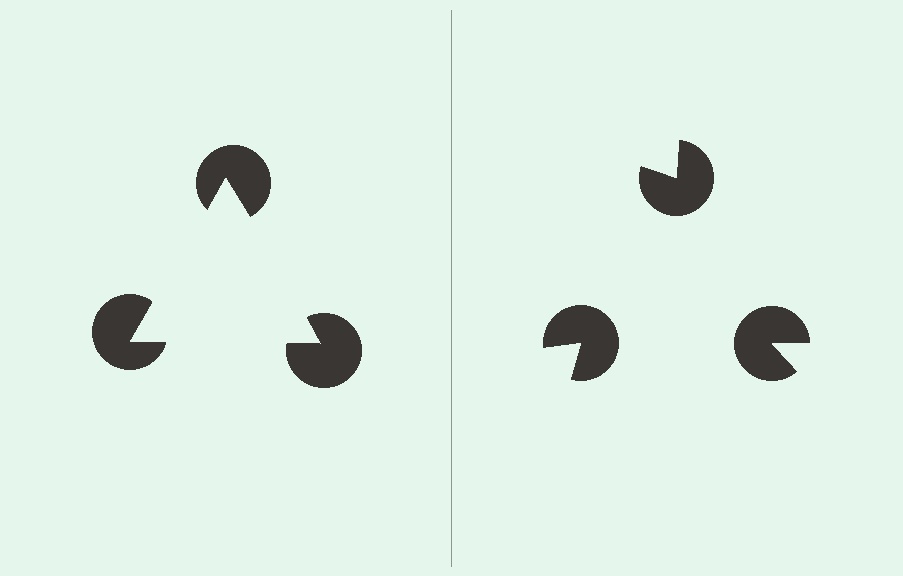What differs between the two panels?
The pac-man discs are positioned identically on both sides; only the wedge orientations differ. On the left they align to a triangle; on the right they are misaligned.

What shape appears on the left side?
An illusory triangle.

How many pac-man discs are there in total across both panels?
6 — 3 on each side.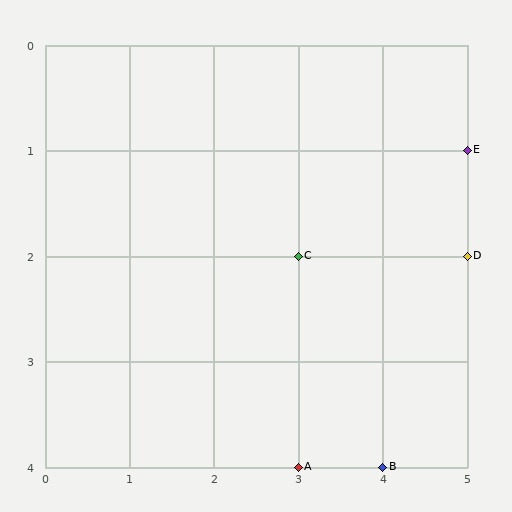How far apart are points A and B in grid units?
Points A and B are 1 column apart.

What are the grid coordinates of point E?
Point E is at grid coordinates (5, 1).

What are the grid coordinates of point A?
Point A is at grid coordinates (3, 4).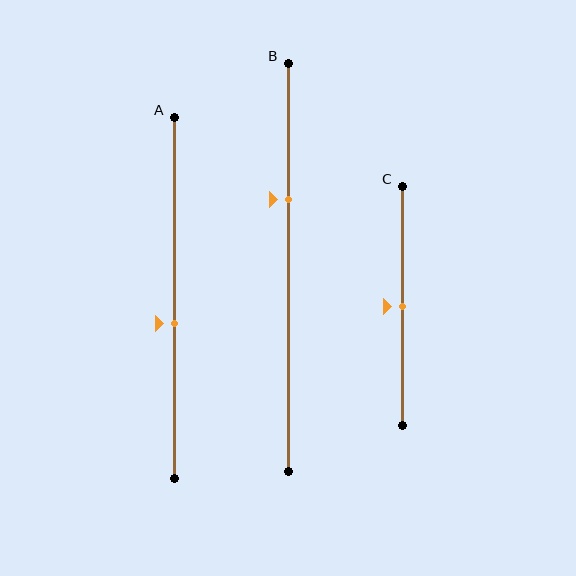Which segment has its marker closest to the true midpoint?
Segment C has its marker closest to the true midpoint.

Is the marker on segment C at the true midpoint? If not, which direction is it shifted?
Yes, the marker on segment C is at the true midpoint.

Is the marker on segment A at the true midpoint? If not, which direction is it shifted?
No, the marker on segment A is shifted downward by about 7% of the segment length.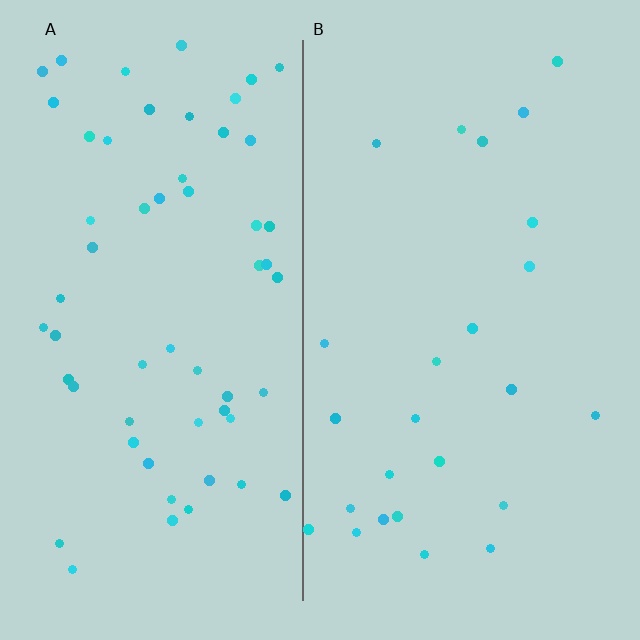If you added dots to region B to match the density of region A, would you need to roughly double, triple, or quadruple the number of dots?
Approximately double.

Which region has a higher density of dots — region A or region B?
A (the left).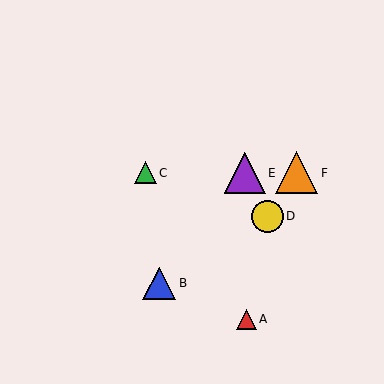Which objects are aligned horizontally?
Objects C, E, F are aligned horizontally.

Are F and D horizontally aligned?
No, F is at y≈173 and D is at y≈216.